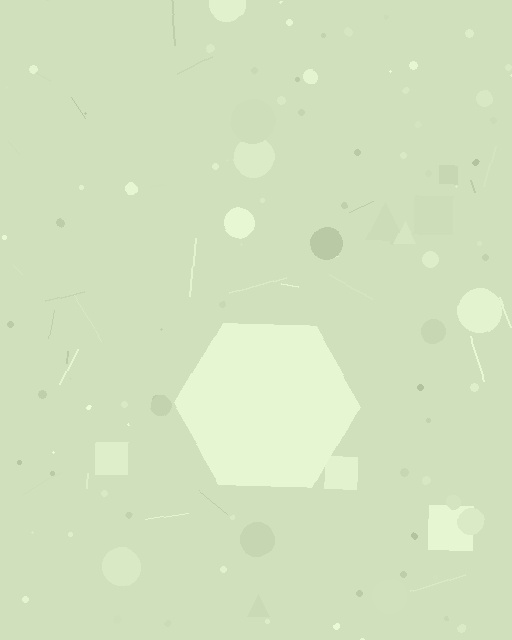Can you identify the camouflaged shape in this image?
The camouflaged shape is a hexagon.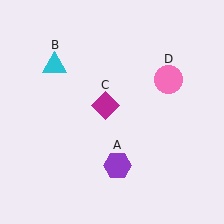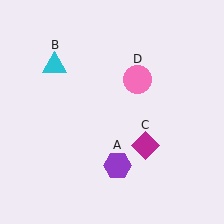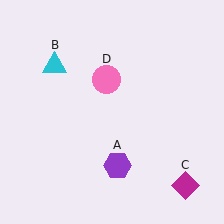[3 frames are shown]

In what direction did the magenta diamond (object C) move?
The magenta diamond (object C) moved down and to the right.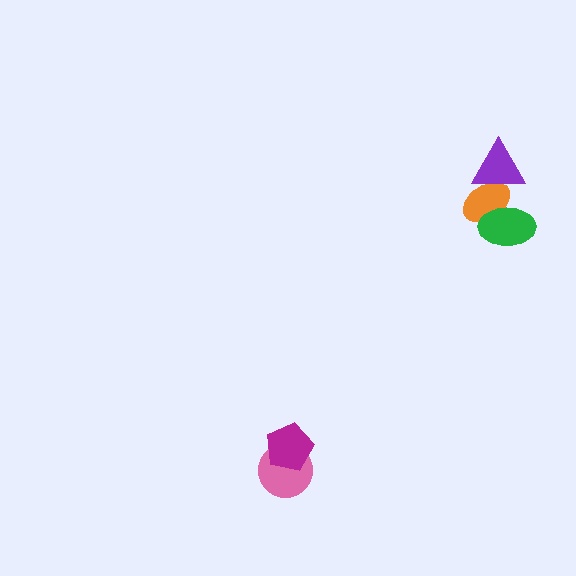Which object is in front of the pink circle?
The magenta pentagon is in front of the pink circle.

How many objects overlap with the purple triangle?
1 object overlaps with the purple triangle.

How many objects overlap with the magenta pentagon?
1 object overlaps with the magenta pentagon.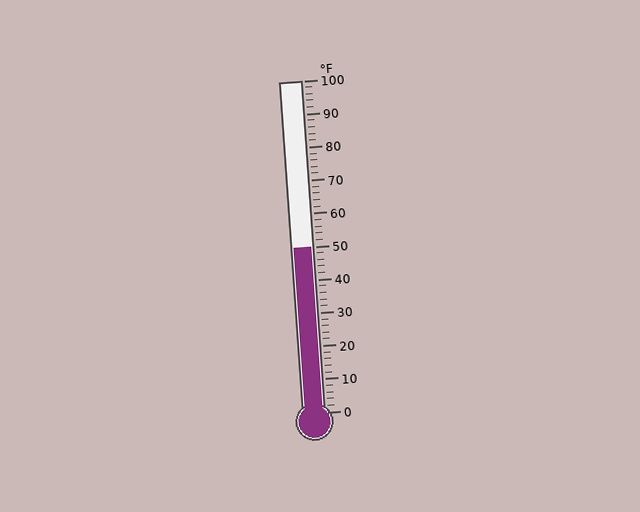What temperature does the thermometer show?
The thermometer shows approximately 50°F.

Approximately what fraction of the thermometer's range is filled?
The thermometer is filled to approximately 50% of its range.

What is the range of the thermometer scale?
The thermometer scale ranges from 0°F to 100°F.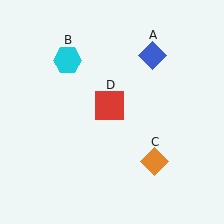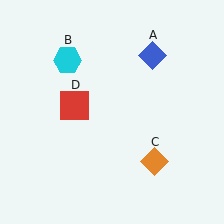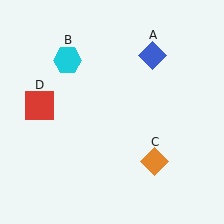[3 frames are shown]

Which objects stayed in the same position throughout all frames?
Blue diamond (object A) and cyan hexagon (object B) and orange diamond (object C) remained stationary.